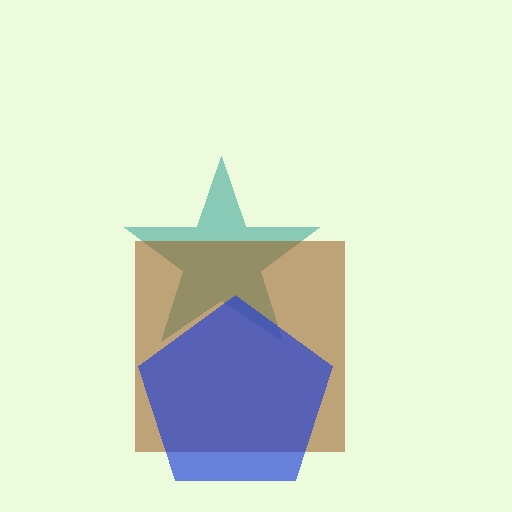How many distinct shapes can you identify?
There are 3 distinct shapes: a teal star, a brown square, a blue pentagon.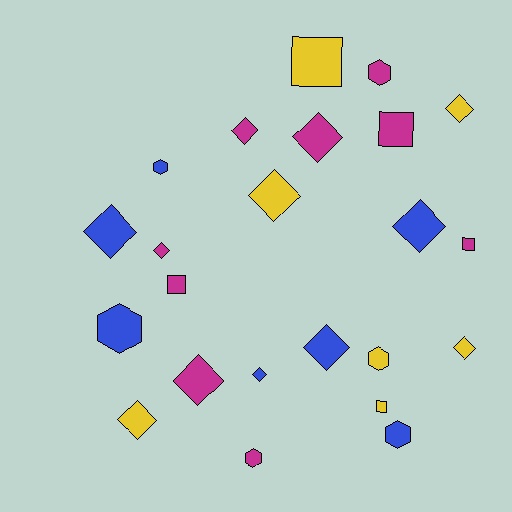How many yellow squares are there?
There are 2 yellow squares.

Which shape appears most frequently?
Diamond, with 12 objects.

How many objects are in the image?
There are 23 objects.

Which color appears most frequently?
Magenta, with 9 objects.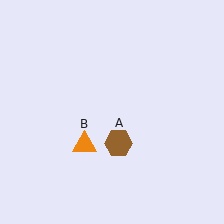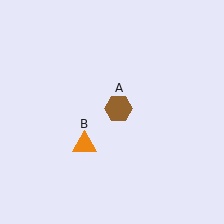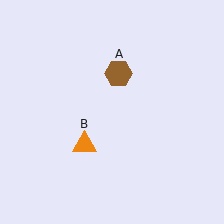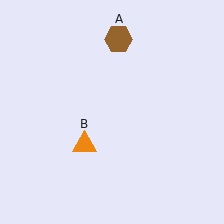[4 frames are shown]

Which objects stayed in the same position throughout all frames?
Orange triangle (object B) remained stationary.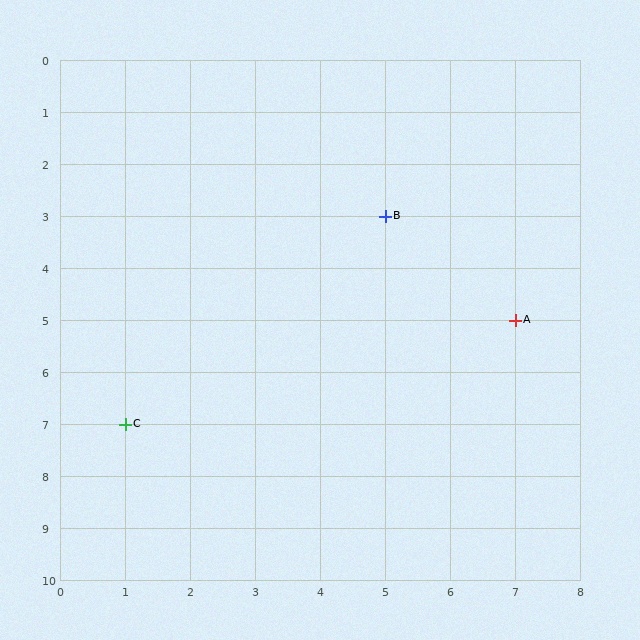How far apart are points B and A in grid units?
Points B and A are 2 columns and 2 rows apart (about 2.8 grid units diagonally).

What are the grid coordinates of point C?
Point C is at grid coordinates (1, 7).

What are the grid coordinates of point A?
Point A is at grid coordinates (7, 5).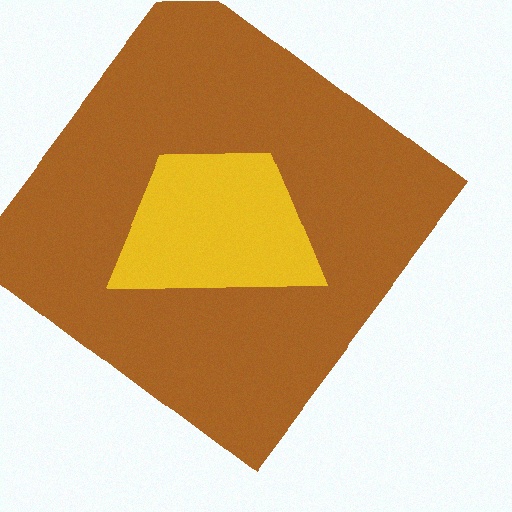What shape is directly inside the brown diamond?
The yellow trapezoid.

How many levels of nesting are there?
2.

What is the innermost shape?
The yellow trapezoid.